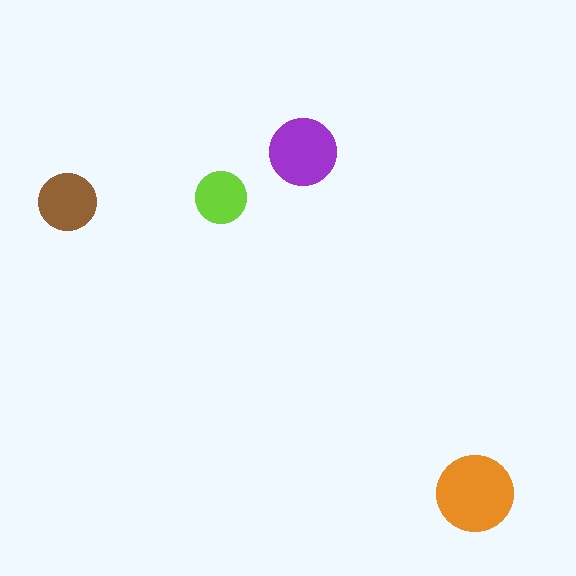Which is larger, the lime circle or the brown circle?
The brown one.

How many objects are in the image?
There are 4 objects in the image.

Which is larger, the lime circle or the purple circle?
The purple one.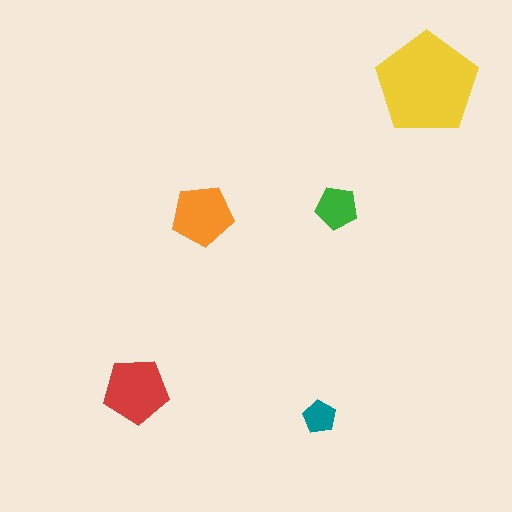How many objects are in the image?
There are 5 objects in the image.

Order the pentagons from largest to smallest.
the yellow one, the red one, the orange one, the green one, the teal one.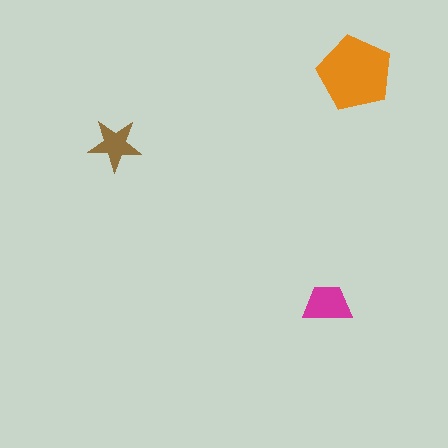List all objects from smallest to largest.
The brown star, the magenta trapezoid, the orange pentagon.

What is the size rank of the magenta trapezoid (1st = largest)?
2nd.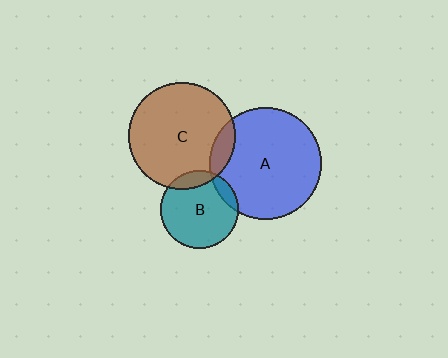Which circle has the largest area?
Circle A (blue).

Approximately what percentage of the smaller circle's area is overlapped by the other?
Approximately 10%.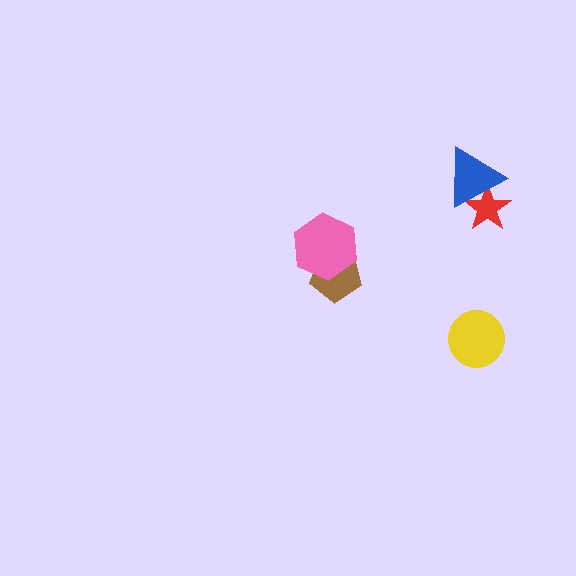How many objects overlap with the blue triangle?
1 object overlaps with the blue triangle.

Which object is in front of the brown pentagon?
The pink hexagon is in front of the brown pentagon.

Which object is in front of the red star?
The blue triangle is in front of the red star.